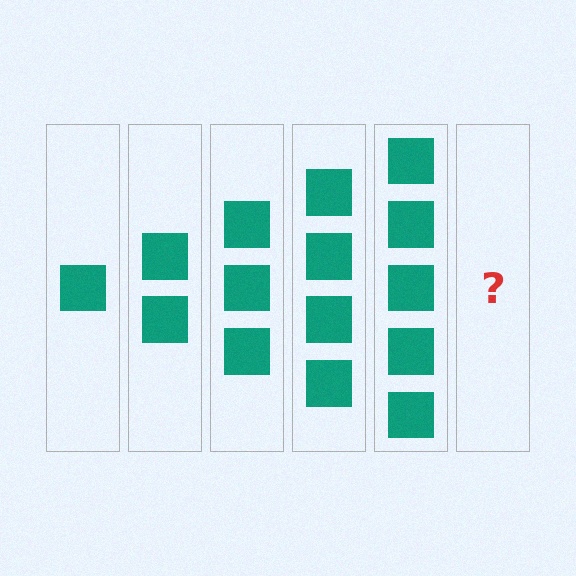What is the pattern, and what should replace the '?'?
The pattern is that each step adds one more square. The '?' should be 6 squares.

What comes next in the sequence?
The next element should be 6 squares.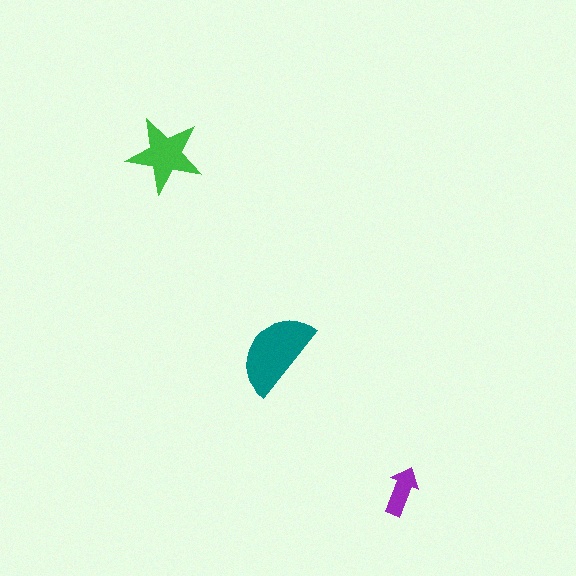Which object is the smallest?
The purple arrow.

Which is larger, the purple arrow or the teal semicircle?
The teal semicircle.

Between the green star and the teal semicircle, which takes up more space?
The teal semicircle.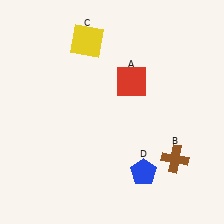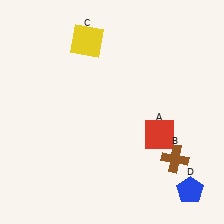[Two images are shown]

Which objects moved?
The objects that moved are: the red square (A), the blue pentagon (D).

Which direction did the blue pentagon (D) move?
The blue pentagon (D) moved right.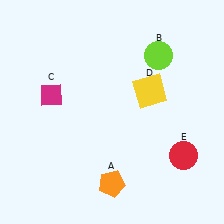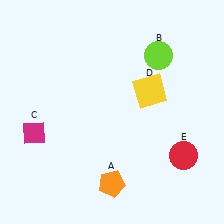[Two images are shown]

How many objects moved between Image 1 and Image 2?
1 object moved between the two images.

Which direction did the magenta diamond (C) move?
The magenta diamond (C) moved down.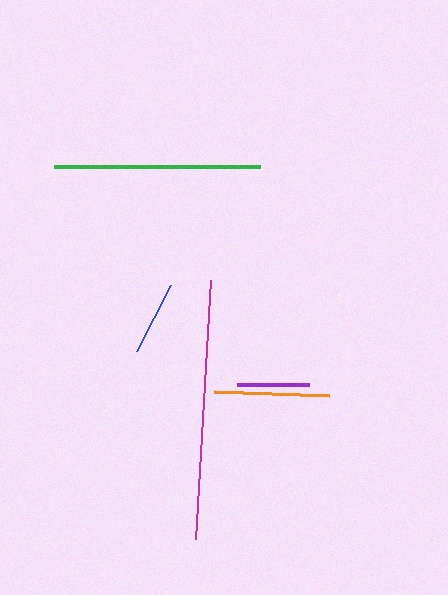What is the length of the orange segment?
The orange segment is approximately 116 pixels long.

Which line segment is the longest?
The magenta line is the longest at approximately 259 pixels.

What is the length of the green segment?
The green segment is approximately 206 pixels long.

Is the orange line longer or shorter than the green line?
The green line is longer than the orange line.